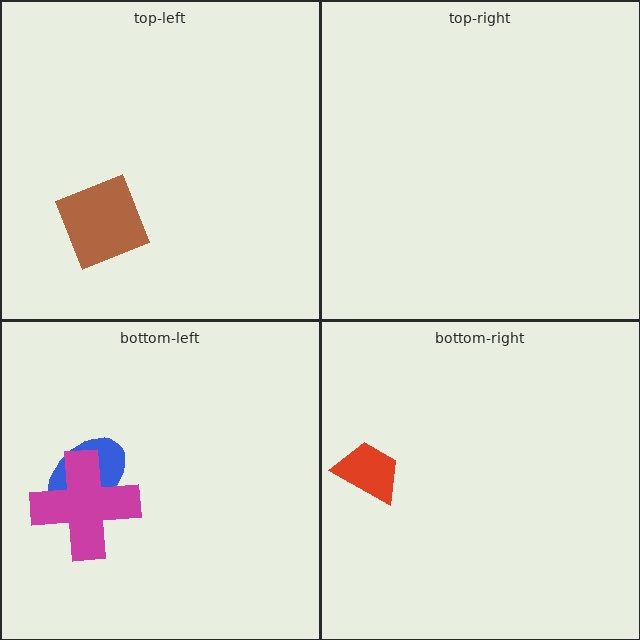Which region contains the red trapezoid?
The bottom-right region.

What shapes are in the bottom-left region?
The blue ellipse, the magenta cross.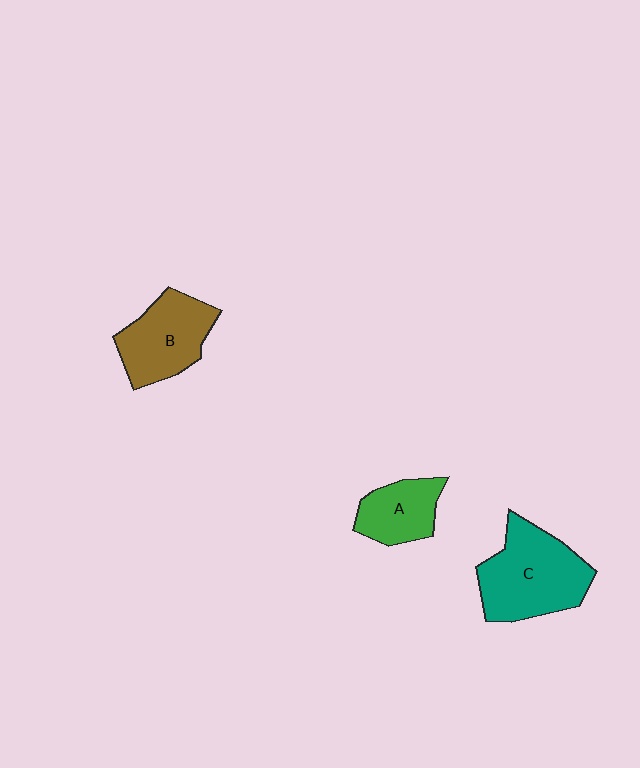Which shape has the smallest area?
Shape A (green).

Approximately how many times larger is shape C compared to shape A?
Approximately 1.8 times.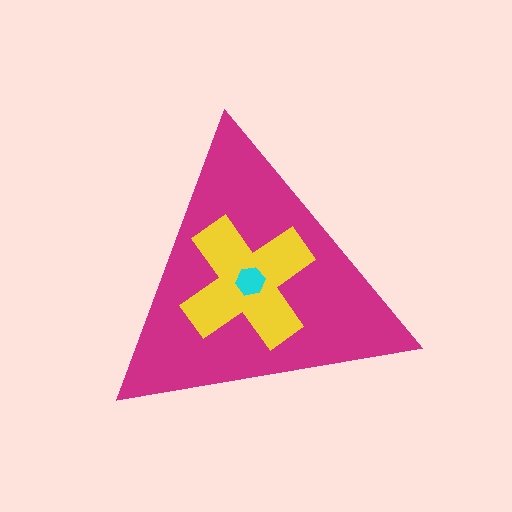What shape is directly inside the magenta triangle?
The yellow cross.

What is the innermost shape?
The cyan hexagon.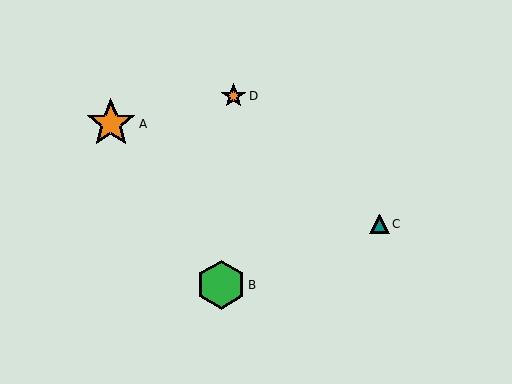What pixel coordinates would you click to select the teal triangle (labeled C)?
Click at (379, 224) to select the teal triangle C.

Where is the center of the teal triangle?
The center of the teal triangle is at (379, 224).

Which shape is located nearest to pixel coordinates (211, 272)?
The green hexagon (labeled B) at (221, 285) is nearest to that location.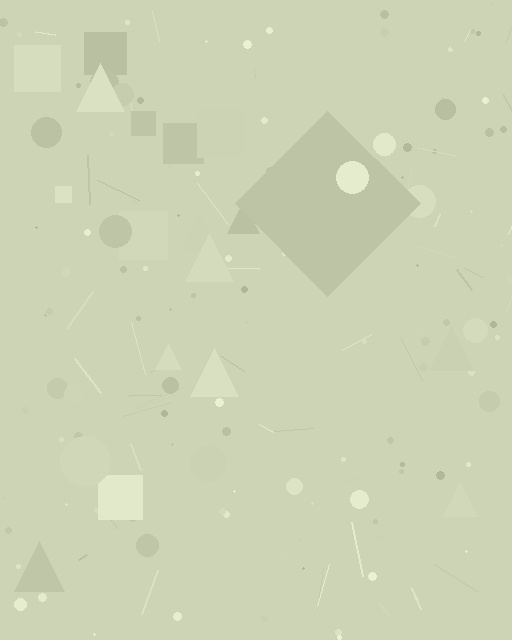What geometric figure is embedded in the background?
A diamond is embedded in the background.